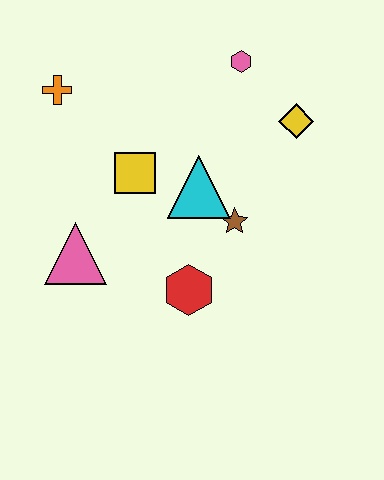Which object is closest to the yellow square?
The cyan triangle is closest to the yellow square.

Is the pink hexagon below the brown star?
No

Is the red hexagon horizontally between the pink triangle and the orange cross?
No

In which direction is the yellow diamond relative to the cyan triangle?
The yellow diamond is to the right of the cyan triangle.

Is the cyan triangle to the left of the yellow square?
No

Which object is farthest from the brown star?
The orange cross is farthest from the brown star.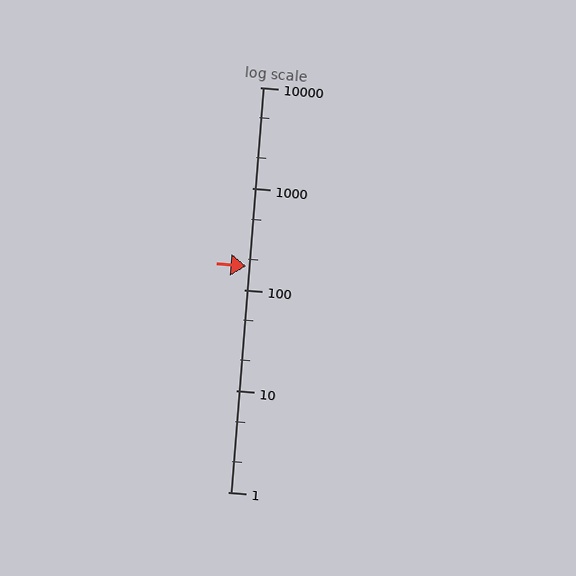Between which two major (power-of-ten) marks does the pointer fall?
The pointer is between 100 and 1000.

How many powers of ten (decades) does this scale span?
The scale spans 4 decades, from 1 to 10000.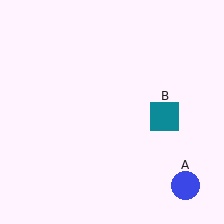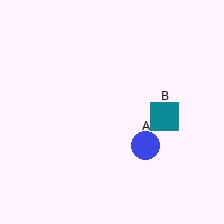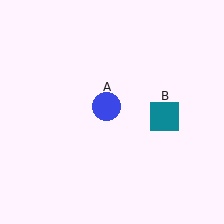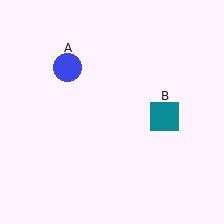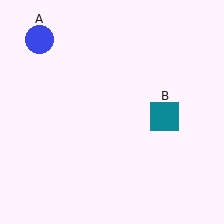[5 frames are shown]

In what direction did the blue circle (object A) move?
The blue circle (object A) moved up and to the left.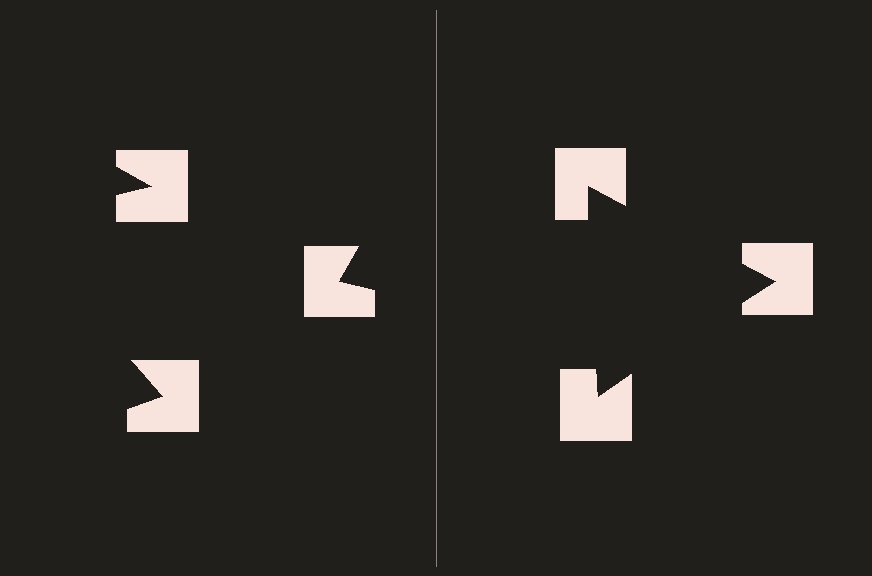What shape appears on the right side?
An illusory triangle.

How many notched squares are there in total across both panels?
6 — 3 on each side.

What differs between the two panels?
The notched squares are positioned identically on both sides; only the wedge orientations differ. On the right they align to a triangle; on the left they are misaligned.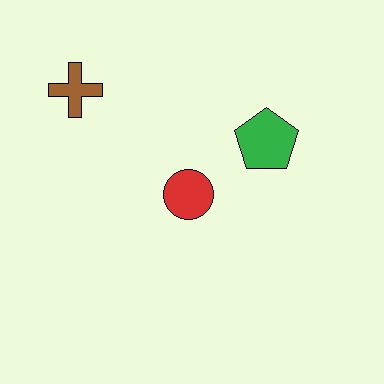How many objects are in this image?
There are 3 objects.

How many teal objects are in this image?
There are no teal objects.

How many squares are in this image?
There are no squares.